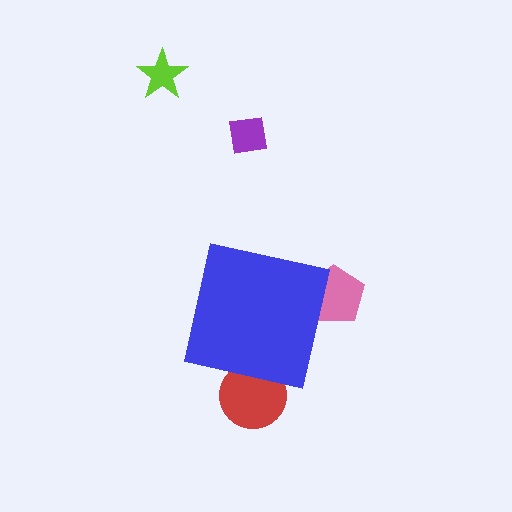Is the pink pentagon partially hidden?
Yes, the pink pentagon is partially hidden behind the blue square.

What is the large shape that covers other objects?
A blue square.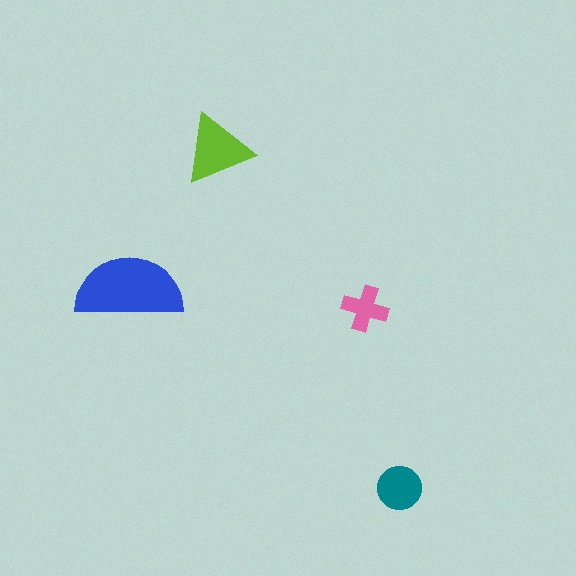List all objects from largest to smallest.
The blue semicircle, the lime triangle, the teal circle, the pink cross.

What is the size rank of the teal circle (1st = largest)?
3rd.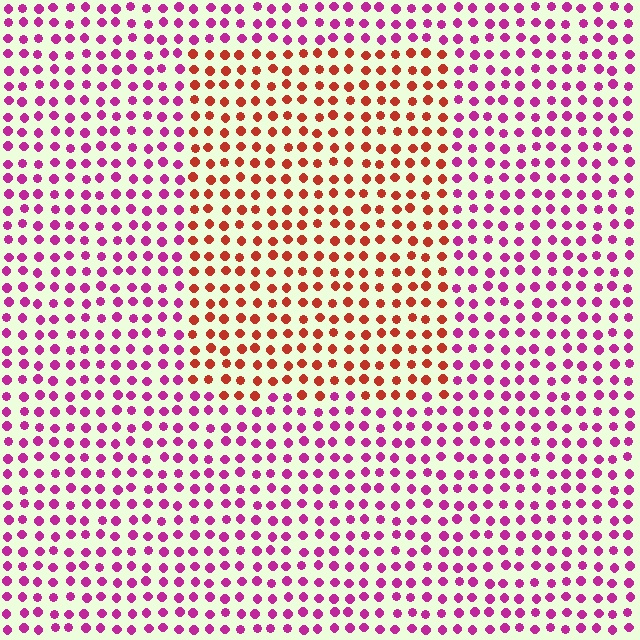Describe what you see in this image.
The image is filled with small magenta elements in a uniform arrangement. A rectangle-shaped region is visible where the elements are tinted to a slightly different hue, forming a subtle color boundary.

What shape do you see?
I see a rectangle.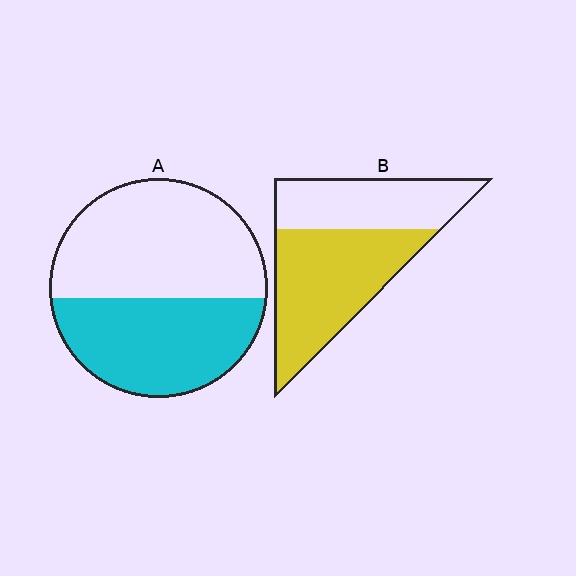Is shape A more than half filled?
No.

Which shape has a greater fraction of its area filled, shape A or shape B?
Shape B.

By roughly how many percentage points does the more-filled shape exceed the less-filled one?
By roughly 15 percentage points (B over A).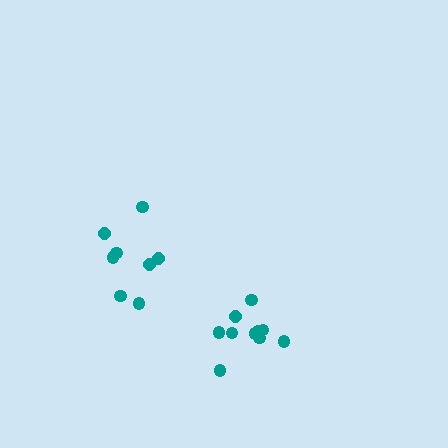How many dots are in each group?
Group 1: 10 dots, Group 2: 8 dots (18 total).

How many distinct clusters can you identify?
There are 2 distinct clusters.